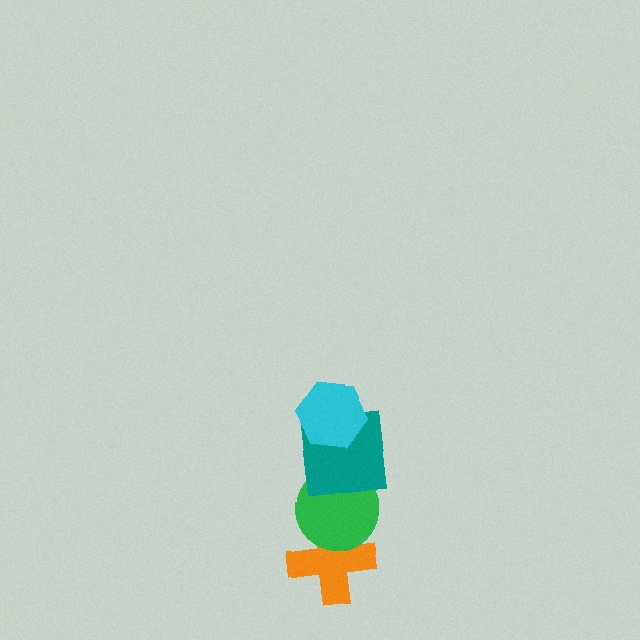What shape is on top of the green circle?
The teal square is on top of the green circle.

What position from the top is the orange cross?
The orange cross is 4th from the top.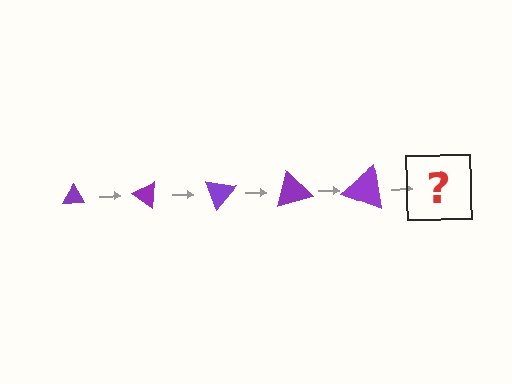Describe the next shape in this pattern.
It should be a triangle, larger than the previous one and rotated 175 degrees from the start.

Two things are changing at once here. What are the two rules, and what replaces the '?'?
The two rules are that the triangle grows larger each step and it rotates 35 degrees each step. The '?' should be a triangle, larger than the previous one and rotated 175 degrees from the start.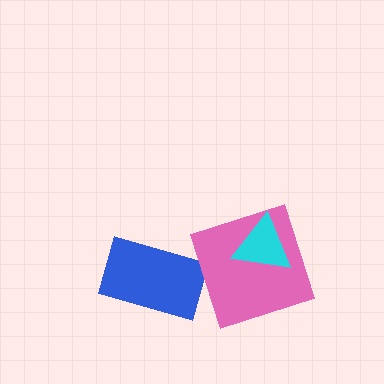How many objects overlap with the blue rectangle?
0 objects overlap with the blue rectangle.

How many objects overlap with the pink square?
1 object overlaps with the pink square.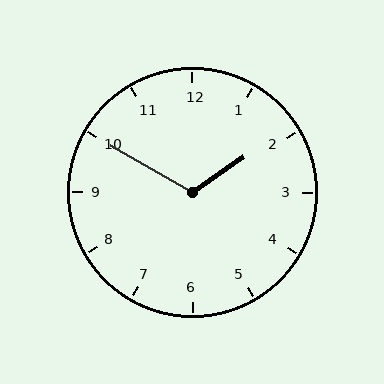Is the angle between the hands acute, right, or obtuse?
It is obtuse.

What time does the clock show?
1:50.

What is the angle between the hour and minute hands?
Approximately 115 degrees.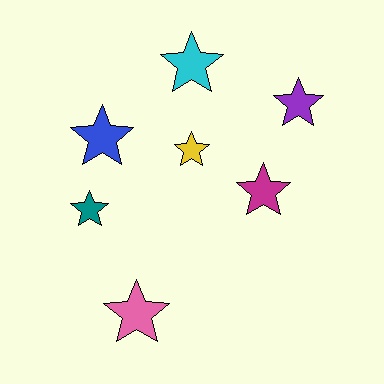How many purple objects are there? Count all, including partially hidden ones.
There is 1 purple object.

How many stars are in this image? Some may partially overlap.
There are 7 stars.